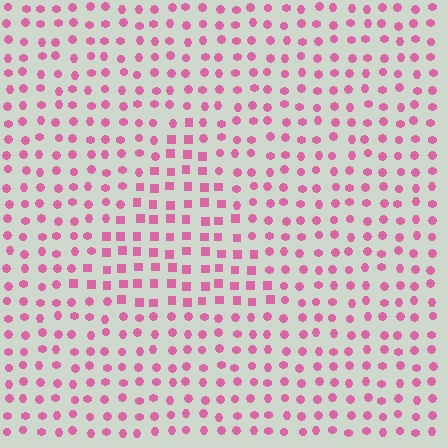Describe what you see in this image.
The image is filled with small pink elements arranged in a uniform grid. A triangle-shaped region contains squares, while the surrounding area contains circles. The boundary is defined purely by the change in element shape.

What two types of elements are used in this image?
The image uses squares inside the triangle region and circles outside it.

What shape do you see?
I see a triangle.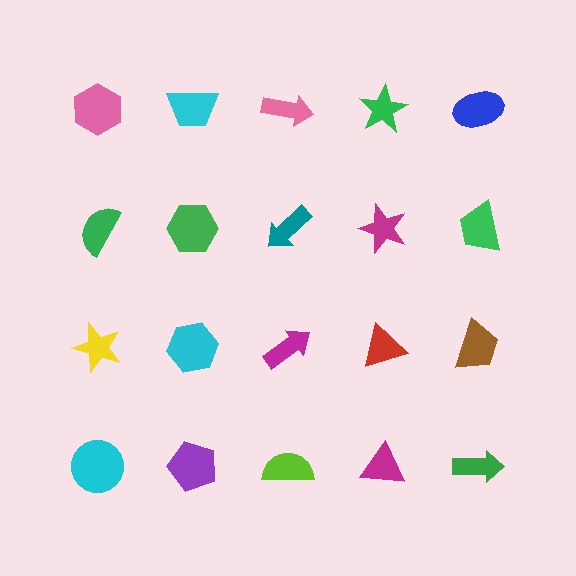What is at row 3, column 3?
A magenta arrow.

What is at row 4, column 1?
A cyan circle.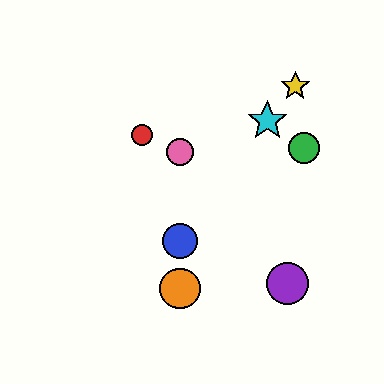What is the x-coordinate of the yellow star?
The yellow star is at x≈295.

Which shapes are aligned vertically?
The blue circle, the orange circle, the pink circle are aligned vertically.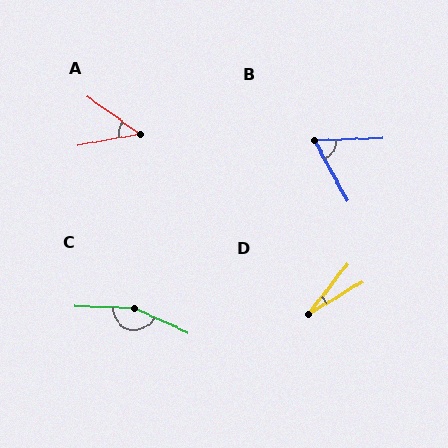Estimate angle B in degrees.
Approximately 63 degrees.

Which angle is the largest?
C, at approximately 158 degrees.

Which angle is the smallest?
D, at approximately 21 degrees.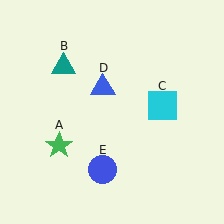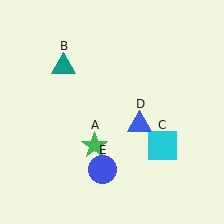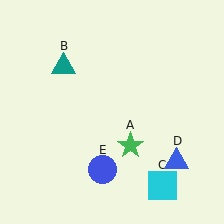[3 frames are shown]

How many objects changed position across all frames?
3 objects changed position: green star (object A), cyan square (object C), blue triangle (object D).